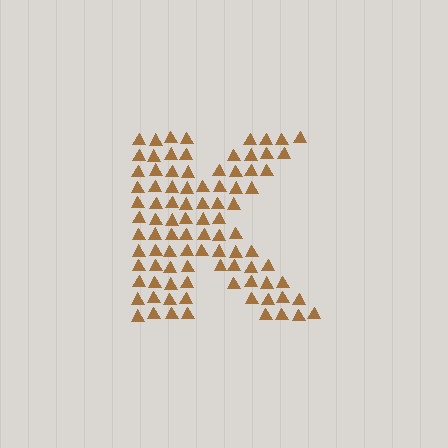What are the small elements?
The small elements are triangles.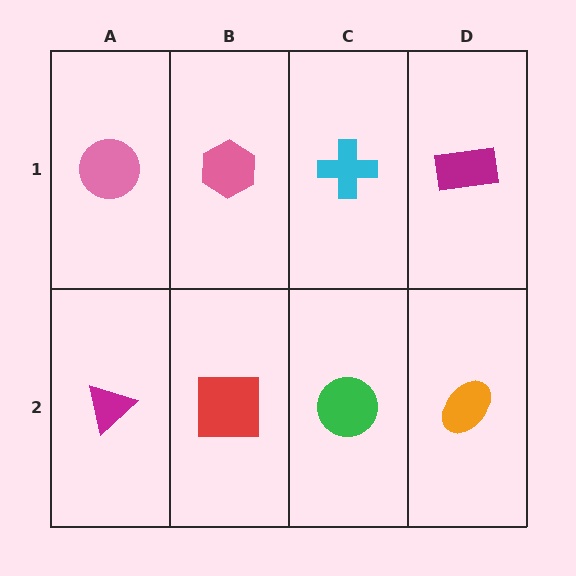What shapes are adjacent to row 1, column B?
A red square (row 2, column B), a pink circle (row 1, column A), a cyan cross (row 1, column C).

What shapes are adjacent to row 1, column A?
A magenta triangle (row 2, column A), a pink hexagon (row 1, column B).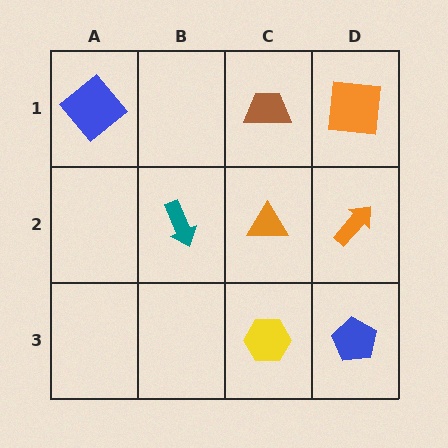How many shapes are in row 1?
3 shapes.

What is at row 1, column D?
An orange square.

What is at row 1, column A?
A blue diamond.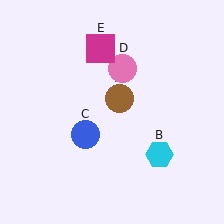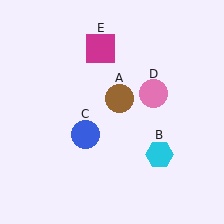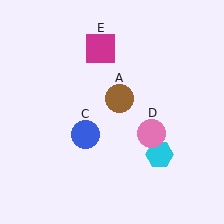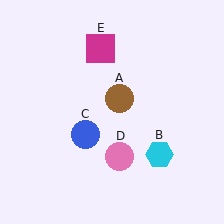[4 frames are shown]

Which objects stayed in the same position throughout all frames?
Brown circle (object A) and cyan hexagon (object B) and blue circle (object C) and magenta square (object E) remained stationary.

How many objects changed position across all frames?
1 object changed position: pink circle (object D).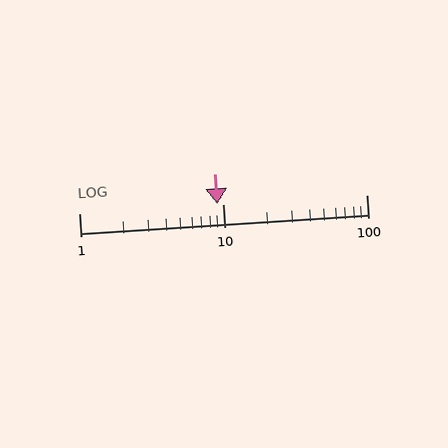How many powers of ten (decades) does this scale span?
The scale spans 2 decades, from 1 to 100.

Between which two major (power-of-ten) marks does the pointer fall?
The pointer is between 1 and 10.